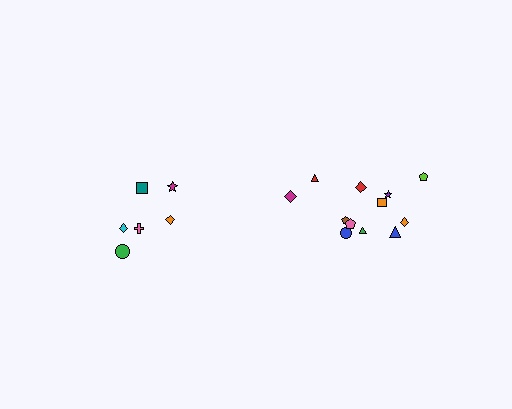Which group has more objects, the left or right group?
The right group.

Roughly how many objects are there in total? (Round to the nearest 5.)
Roughly 20 objects in total.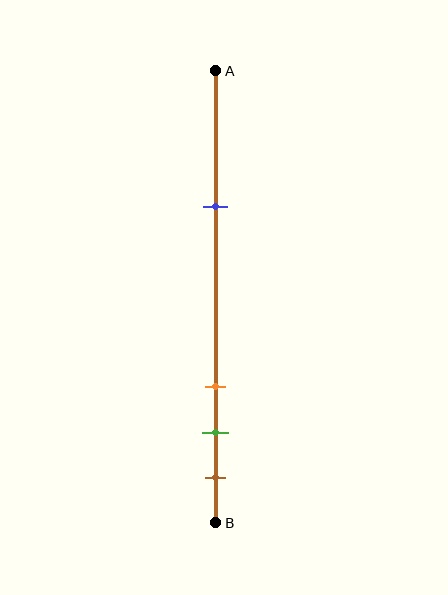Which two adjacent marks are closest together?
The green and brown marks are the closest adjacent pair.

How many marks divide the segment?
There are 4 marks dividing the segment.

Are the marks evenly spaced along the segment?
No, the marks are not evenly spaced.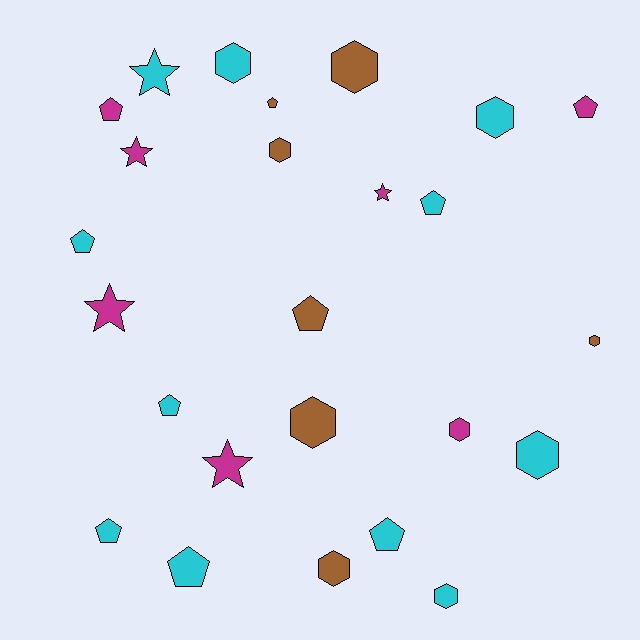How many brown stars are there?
There are no brown stars.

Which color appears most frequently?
Cyan, with 11 objects.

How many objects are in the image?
There are 25 objects.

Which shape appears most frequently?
Hexagon, with 10 objects.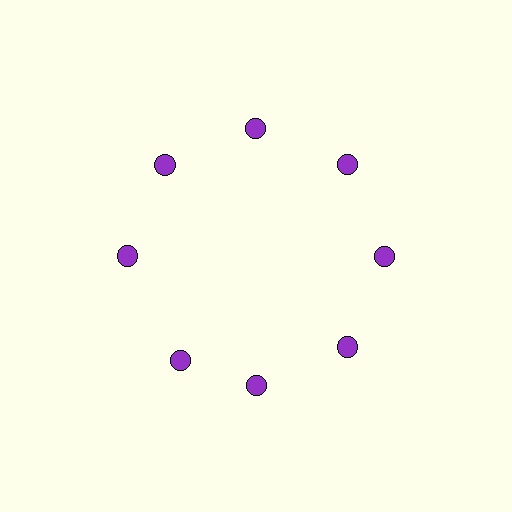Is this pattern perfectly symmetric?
No. The 8 purple circles are arranged in a ring, but one element near the 8 o'clock position is rotated out of alignment along the ring, breaking the 8-fold rotational symmetry.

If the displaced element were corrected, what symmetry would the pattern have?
It would have 8-fold rotational symmetry — the pattern would map onto itself every 45 degrees.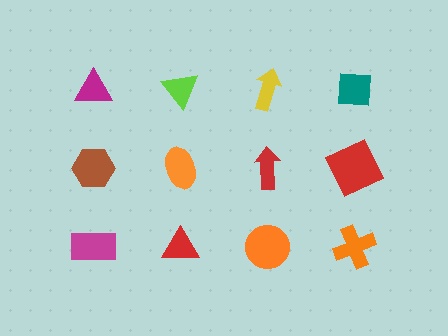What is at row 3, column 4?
An orange cross.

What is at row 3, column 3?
An orange circle.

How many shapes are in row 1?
4 shapes.